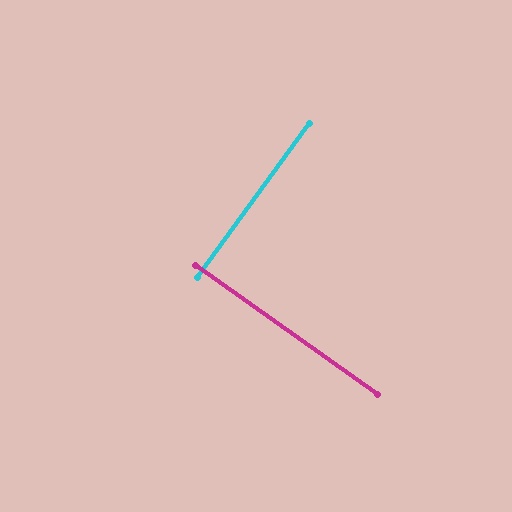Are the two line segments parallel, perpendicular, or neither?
Perpendicular — they meet at approximately 89°.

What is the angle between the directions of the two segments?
Approximately 89 degrees.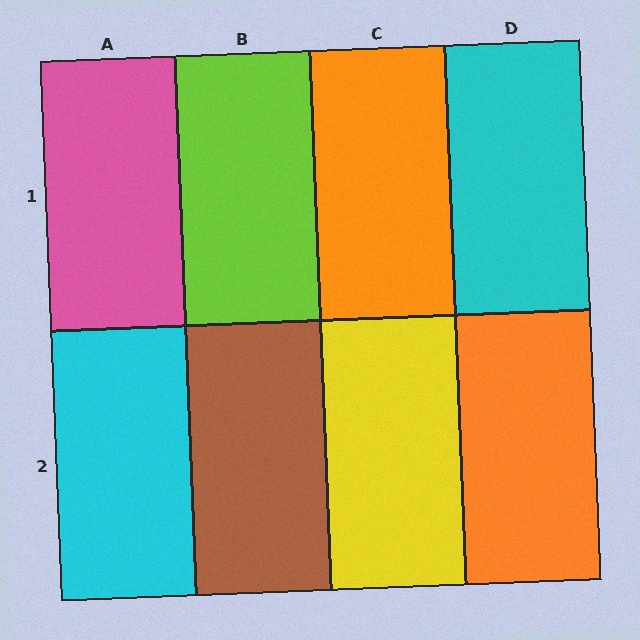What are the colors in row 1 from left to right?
Pink, lime, orange, cyan.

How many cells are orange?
2 cells are orange.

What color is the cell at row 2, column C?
Yellow.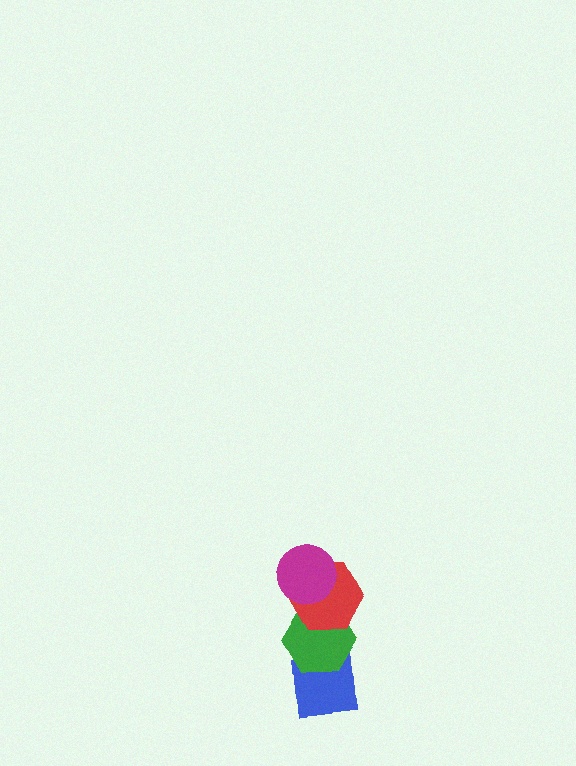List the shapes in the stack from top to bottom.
From top to bottom: the magenta circle, the red hexagon, the green hexagon, the blue square.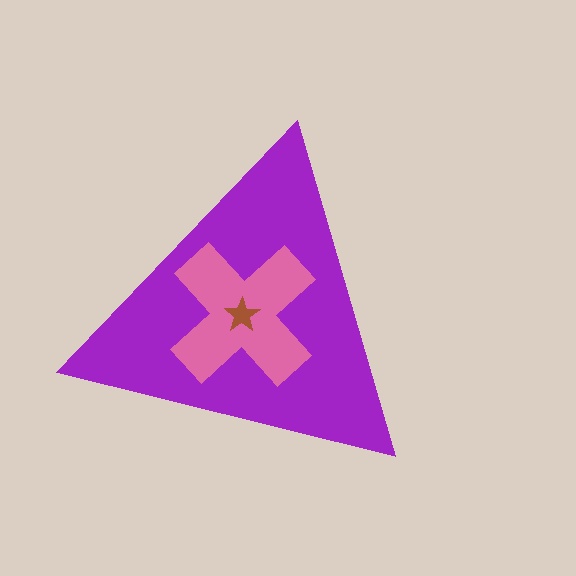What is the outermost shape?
The purple triangle.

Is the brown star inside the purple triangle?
Yes.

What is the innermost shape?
The brown star.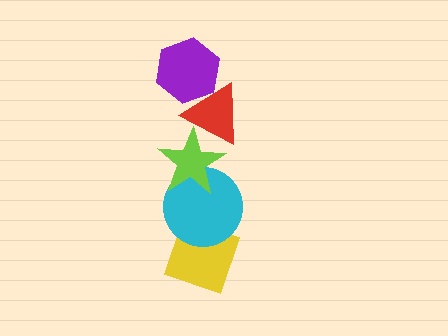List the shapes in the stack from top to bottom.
From top to bottom: the purple hexagon, the red triangle, the lime star, the cyan circle, the yellow diamond.